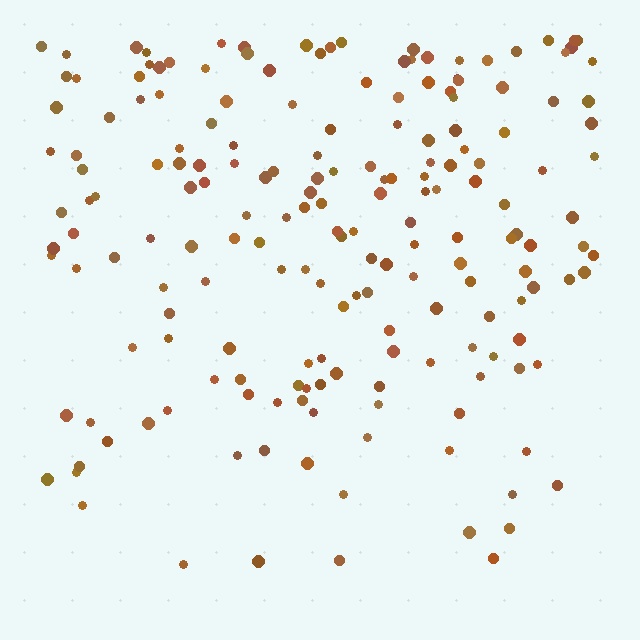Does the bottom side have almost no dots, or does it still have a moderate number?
Still a moderate number, just noticeably fewer than the top.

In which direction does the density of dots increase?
From bottom to top, with the top side densest.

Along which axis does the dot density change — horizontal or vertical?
Vertical.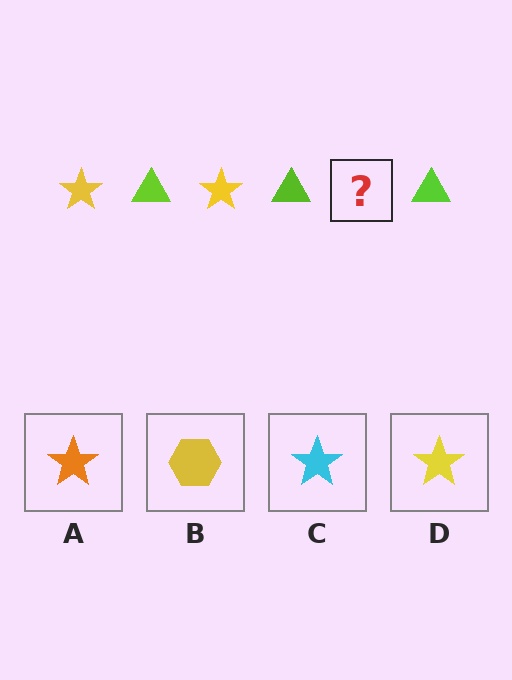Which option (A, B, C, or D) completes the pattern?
D.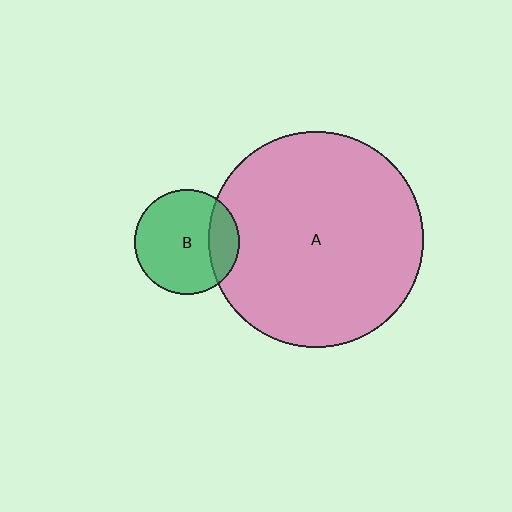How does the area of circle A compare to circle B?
Approximately 4.2 times.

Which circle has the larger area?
Circle A (pink).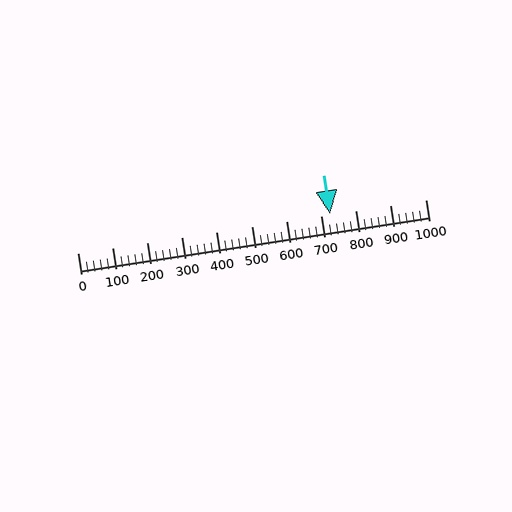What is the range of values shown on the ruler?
The ruler shows values from 0 to 1000.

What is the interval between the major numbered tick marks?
The major tick marks are spaced 100 units apart.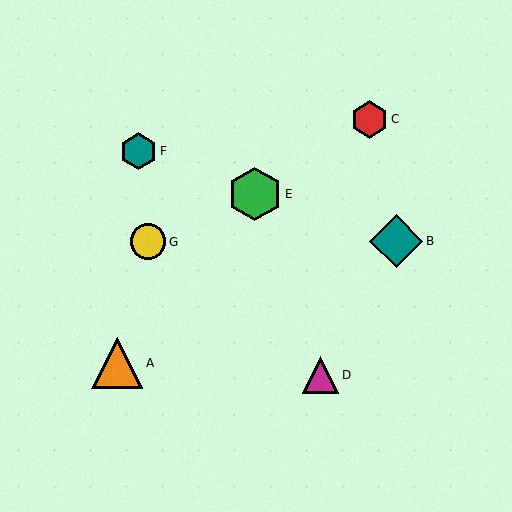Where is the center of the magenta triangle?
The center of the magenta triangle is at (321, 375).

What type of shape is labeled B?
Shape B is a teal diamond.